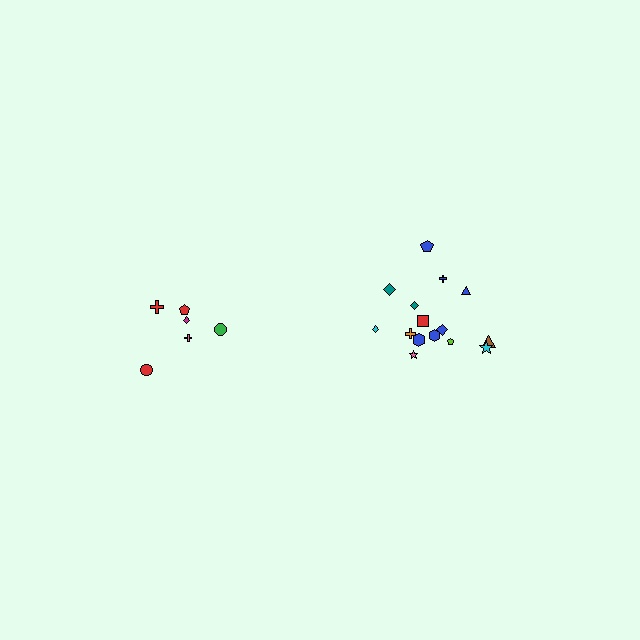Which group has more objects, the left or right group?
The right group.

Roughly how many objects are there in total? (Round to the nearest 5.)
Roughly 20 objects in total.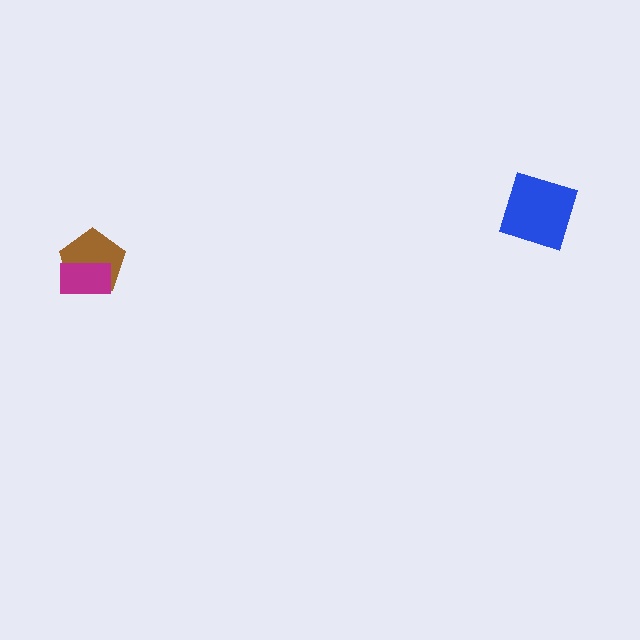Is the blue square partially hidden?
No, no other shape covers it.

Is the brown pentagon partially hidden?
Yes, it is partially covered by another shape.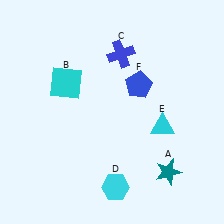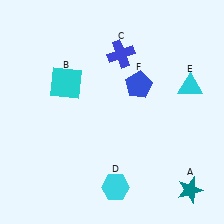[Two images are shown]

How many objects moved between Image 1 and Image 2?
2 objects moved between the two images.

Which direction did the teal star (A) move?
The teal star (A) moved right.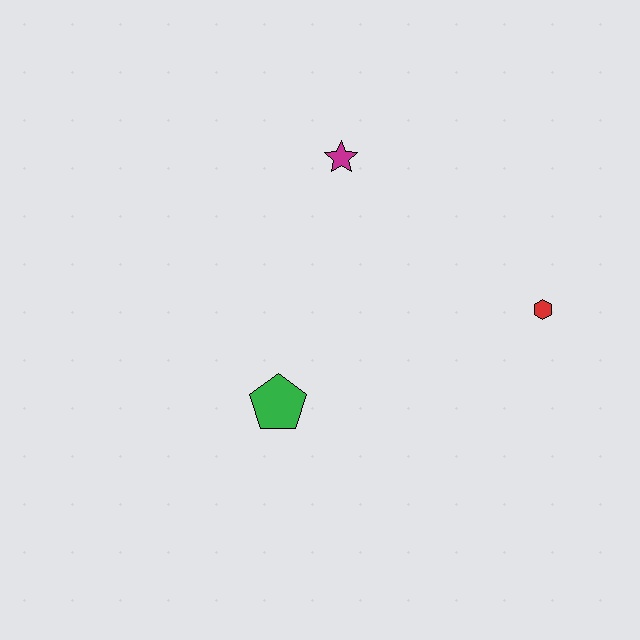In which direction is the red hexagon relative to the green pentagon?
The red hexagon is to the right of the green pentagon.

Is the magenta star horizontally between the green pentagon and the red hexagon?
Yes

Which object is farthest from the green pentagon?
The red hexagon is farthest from the green pentagon.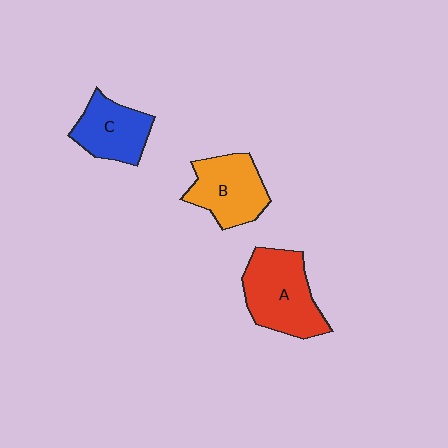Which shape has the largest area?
Shape A (red).